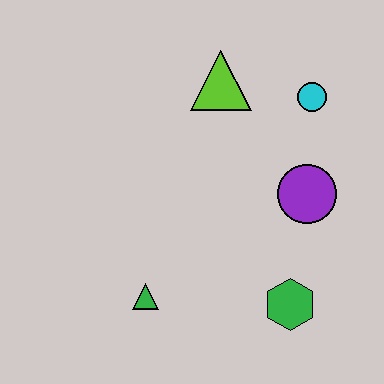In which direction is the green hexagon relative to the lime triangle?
The green hexagon is below the lime triangle.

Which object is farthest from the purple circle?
The green triangle is farthest from the purple circle.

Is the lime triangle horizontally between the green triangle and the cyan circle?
Yes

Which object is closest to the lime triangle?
The cyan circle is closest to the lime triangle.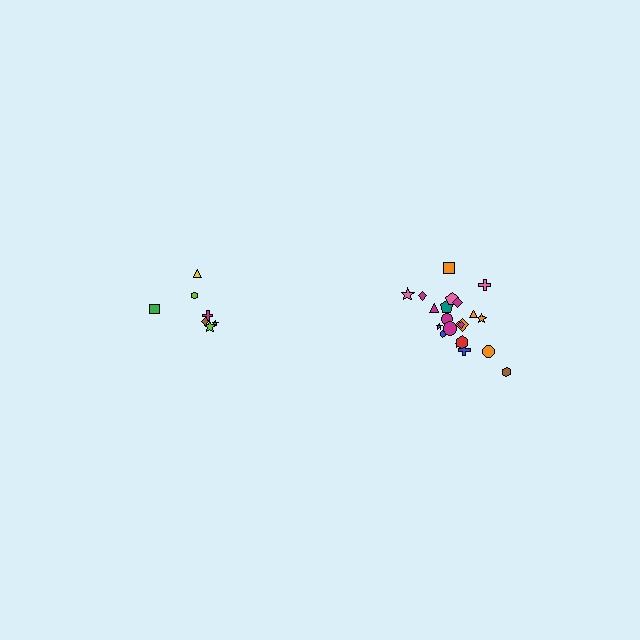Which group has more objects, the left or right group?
The right group.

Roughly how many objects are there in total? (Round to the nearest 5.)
Roughly 30 objects in total.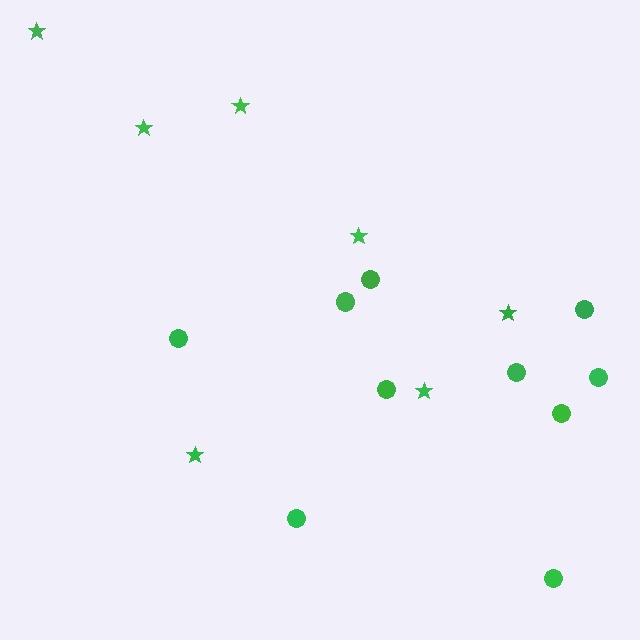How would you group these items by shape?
There are 2 groups: one group of circles (10) and one group of stars (7).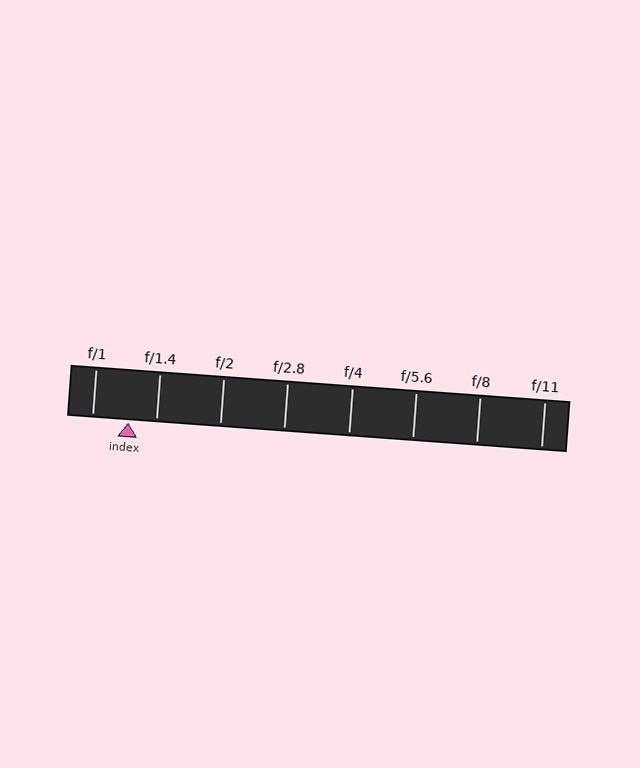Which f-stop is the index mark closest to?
The index mark is closest to f/1.4.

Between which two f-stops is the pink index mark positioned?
The index mark is between f/1 and f/1.4.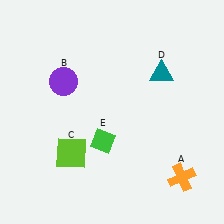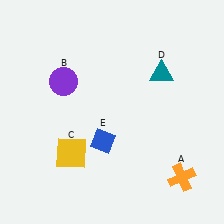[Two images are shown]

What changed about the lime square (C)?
In Image 1, C is lime. In Image 2, it changed to yellow.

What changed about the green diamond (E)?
In Image 1, E is green. In Image 2, it changed to blue.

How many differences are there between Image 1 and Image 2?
There are 2 differences between the two images.